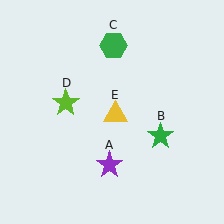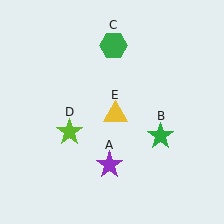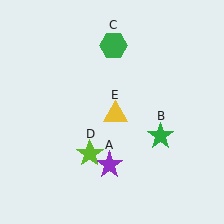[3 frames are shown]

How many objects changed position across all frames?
1 object changed position: lime star (object D).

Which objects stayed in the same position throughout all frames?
Purple star (object A) and green star (object B) and green hexagon (object C) and yellow triangle (object E) remained stationary.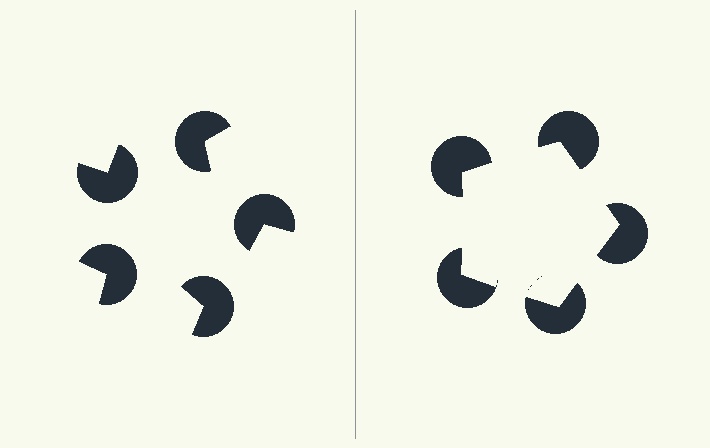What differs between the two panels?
The pac-man discs are positioned identically on both sides; only the wedge orientations differ. On the right they align to a pentagon; on the left they are misaligned.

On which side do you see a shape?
An illusory pentagon appears on the right side. On the left side the wedge cuts are rotated, so no coherent shape forms.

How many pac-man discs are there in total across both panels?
10 — 5 on each side.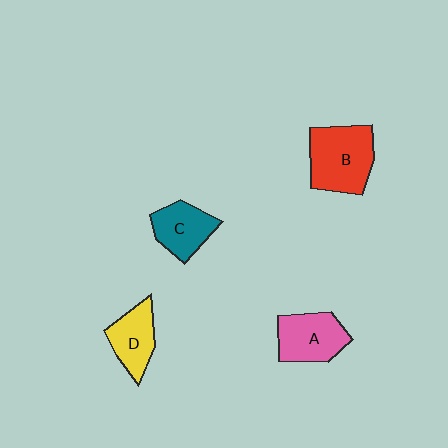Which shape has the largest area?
Shape B (red).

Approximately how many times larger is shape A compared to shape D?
Approximately 1.2 times.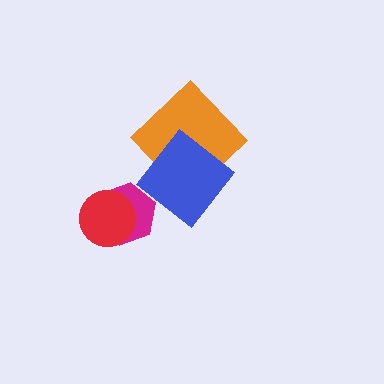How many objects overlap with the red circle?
1 object overlaps with the red circle.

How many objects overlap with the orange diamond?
1 object overlaps with the orange diamond.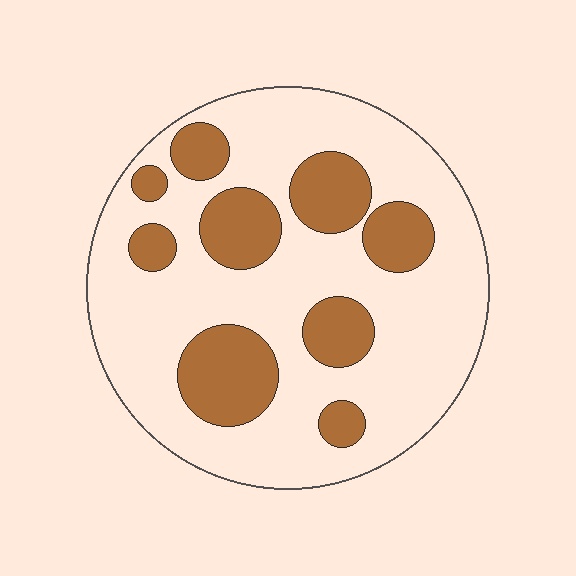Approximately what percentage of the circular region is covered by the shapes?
Approximately 25%.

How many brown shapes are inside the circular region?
9.